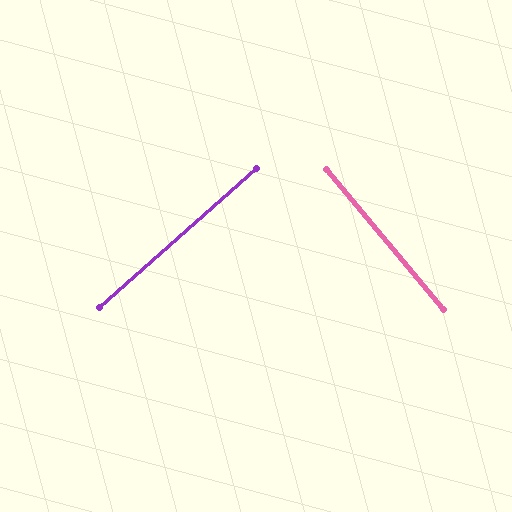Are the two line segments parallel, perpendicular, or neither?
Perpendicular — they meet at approximately 89°.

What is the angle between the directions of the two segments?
Approximately 89 degrees.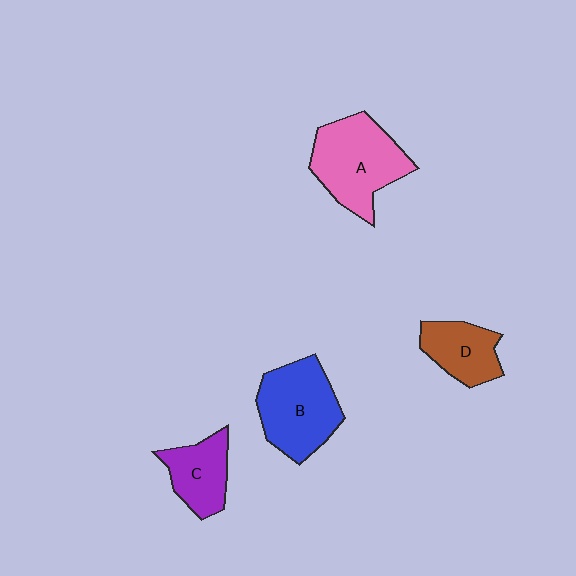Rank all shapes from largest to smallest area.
From largest to smallest: A (pink), B (blue), D (brown), C (purple).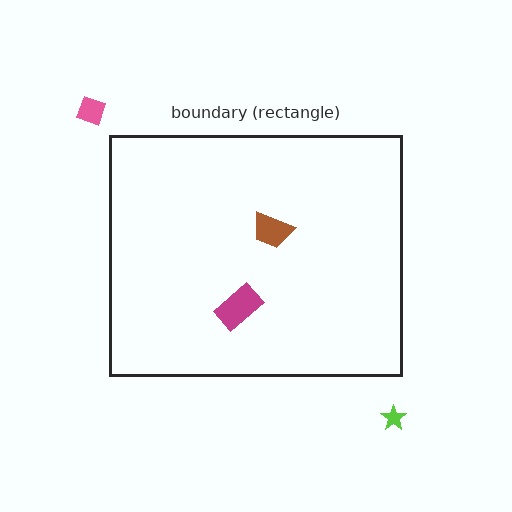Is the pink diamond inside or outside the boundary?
Outside.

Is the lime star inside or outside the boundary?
Outside.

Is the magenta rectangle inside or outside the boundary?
Inside.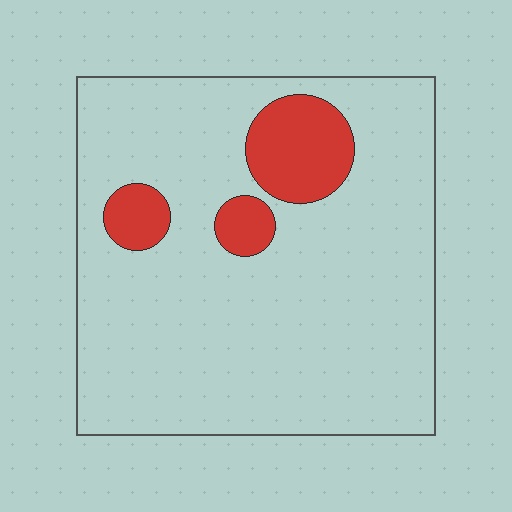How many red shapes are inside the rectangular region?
3.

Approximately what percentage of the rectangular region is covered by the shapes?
Approximately 10%.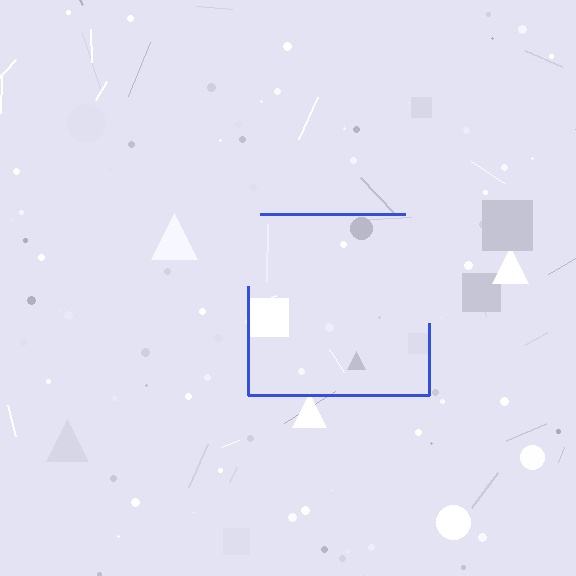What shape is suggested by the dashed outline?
The dashed outline suggests a square.